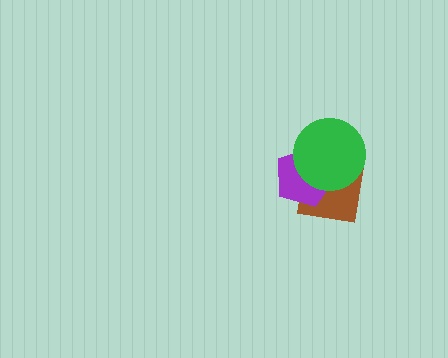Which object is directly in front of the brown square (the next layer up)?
The purple pentagon is directly in front of the brown square.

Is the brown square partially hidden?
Yes, it is partially covered by another shape.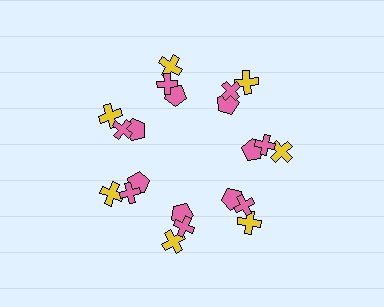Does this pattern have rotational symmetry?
Yes, this pattern has 7-fold rotational symmetry. It looks the same after rotating 51 degrees around the center.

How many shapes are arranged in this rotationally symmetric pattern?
There are 21 shapes, arranged in 7 groups of 3.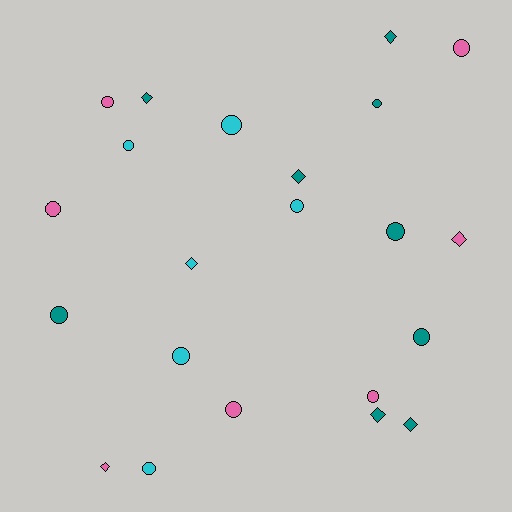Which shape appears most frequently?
Circle, with 14 objects.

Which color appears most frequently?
Teal, with 9 objects.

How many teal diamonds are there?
There are 5 teal diamonds.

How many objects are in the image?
There are 22 objects.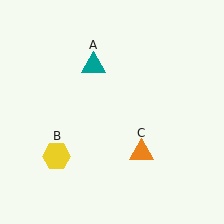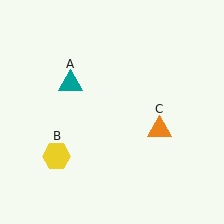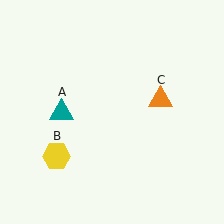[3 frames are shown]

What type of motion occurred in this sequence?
The teal triangle (object A), orange triangle (object C) rotated counterclockwise around the center of the scene.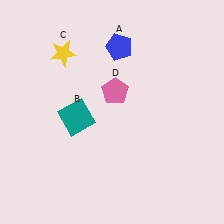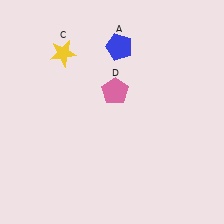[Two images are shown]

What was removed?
The teal square (B) was removed in Image 2.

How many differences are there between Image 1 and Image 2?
There is 1 difference between the two images.